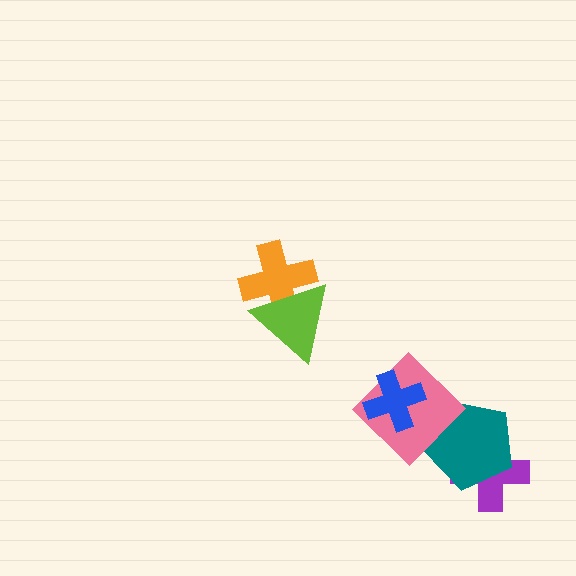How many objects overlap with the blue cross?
1 object overlaps with the blue cross.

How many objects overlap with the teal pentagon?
2 objects overlap with the teal pentagon.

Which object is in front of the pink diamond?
The blue cross is in front of the pink diamond.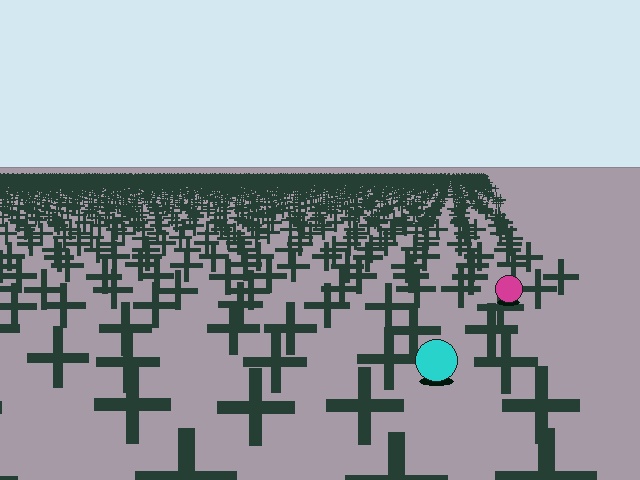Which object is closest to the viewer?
The cyan circle is closest. The texture marks near it are larger and more spread out.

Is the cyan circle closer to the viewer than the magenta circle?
Yes. The cyan circle is closer — you can tell from the texture gradient: the ground texture is coarser near it.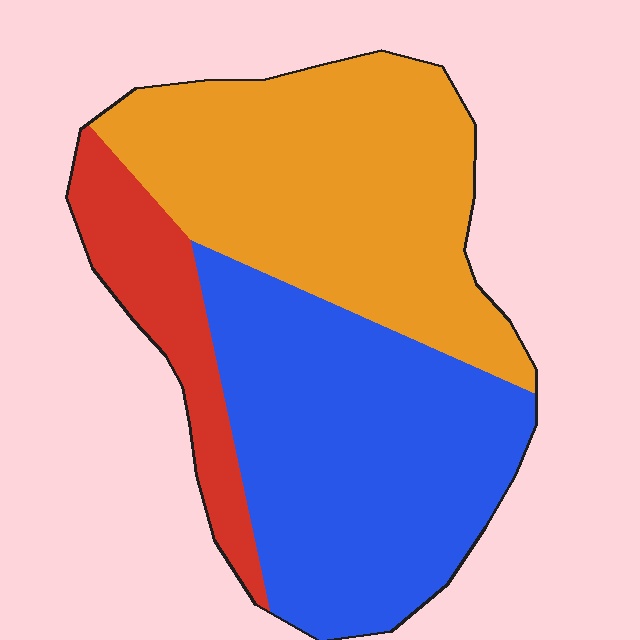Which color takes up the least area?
Red, at roughly 15%.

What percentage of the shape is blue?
Blue covers 43% of the shape.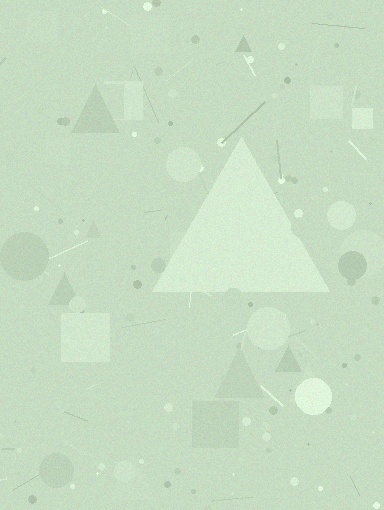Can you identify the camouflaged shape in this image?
The camouflaged shape is a triangle.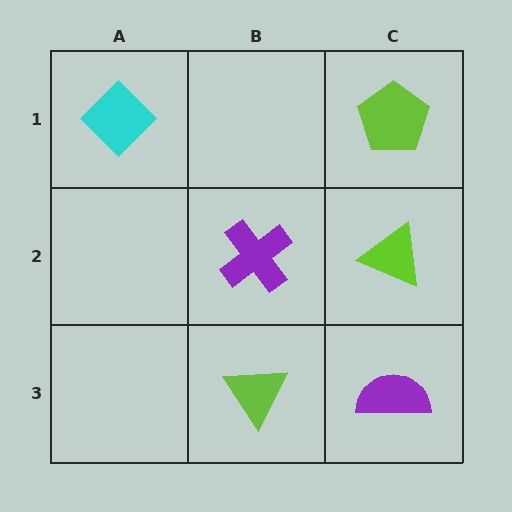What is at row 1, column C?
A lime pentagon.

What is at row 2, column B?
A purple cross.